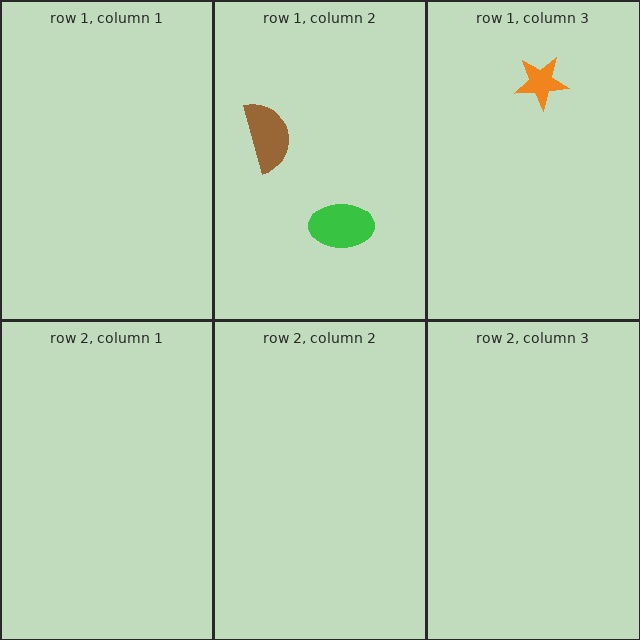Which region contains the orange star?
The row 1, column 3 region.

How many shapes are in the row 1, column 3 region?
1.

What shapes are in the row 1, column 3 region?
The orange star.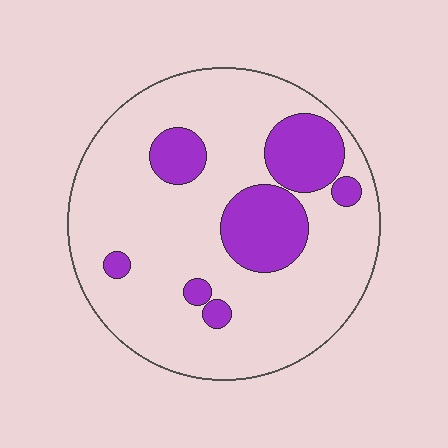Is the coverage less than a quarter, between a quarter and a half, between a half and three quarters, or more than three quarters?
Less than a quarter.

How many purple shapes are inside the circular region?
7.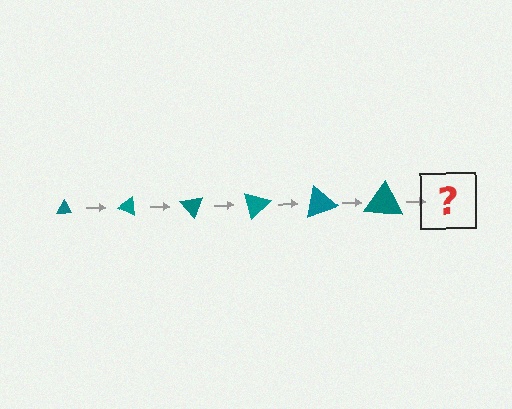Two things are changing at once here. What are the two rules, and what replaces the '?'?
The two rules are that the triangle grows larger each step and it rotates 25 degrees each step. The '?' should be a triangle, larger than the previous one and rotated 150 degrees from the start.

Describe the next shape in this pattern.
It should be a triangle, larger than the previous one and rotated 150 degrees from the start.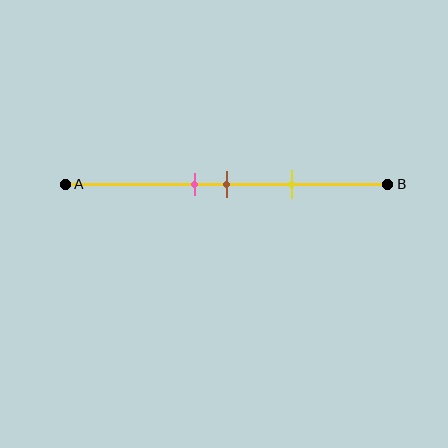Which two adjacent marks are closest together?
The pink and brown marks are the closest adjacent pair.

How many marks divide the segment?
There are 3 marks dividing the segment.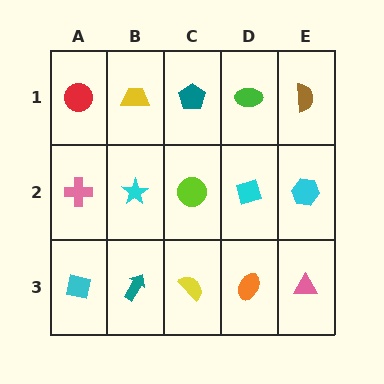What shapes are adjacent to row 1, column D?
A cyan diamond (row 2, column D), a teal pentagon (row 1, column C), a brown semicircle (row 1, column E).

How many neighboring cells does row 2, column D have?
4.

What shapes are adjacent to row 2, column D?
A green ellipse (row 1, column D), an orange ellipse (row 3, column D), a lime circle (row 2, column C), a cyan hexagon (row 2, column E).